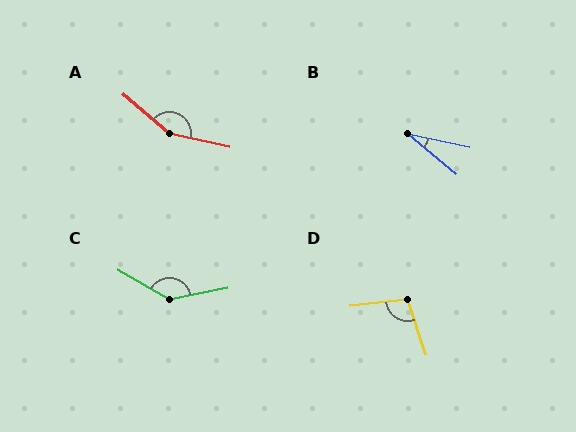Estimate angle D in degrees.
Approximately 102 degrees.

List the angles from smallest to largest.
B (28°), D (102°), C (138°), A (152°).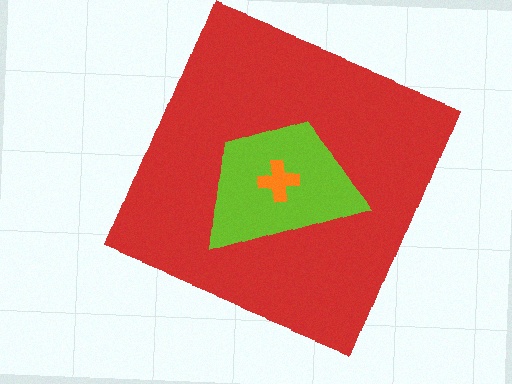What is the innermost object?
The orange cross.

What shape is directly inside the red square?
The lime trapezoid.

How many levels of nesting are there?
3.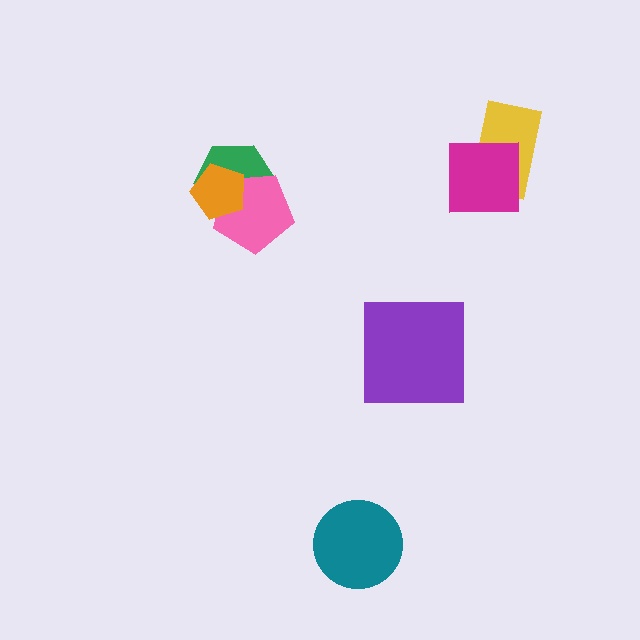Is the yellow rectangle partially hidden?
Yes, it is partially covered by another shape.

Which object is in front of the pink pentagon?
The orange pentagon is in front of the pink pentagon.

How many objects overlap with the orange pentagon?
2 objects overlap with the orange pentagon.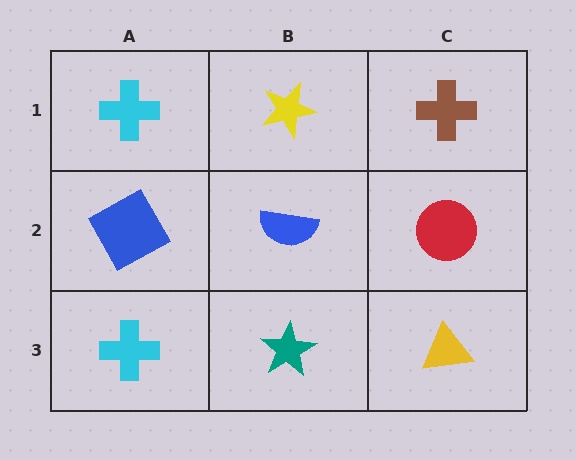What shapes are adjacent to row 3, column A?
A blue square (row 2, column A), a teal star (row 3, column B).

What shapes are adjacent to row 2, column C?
A brown cross (row 1, column C), a yellow triangle (row 3, column C), a blue semicircle (row 2, column B).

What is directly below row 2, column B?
A teal star.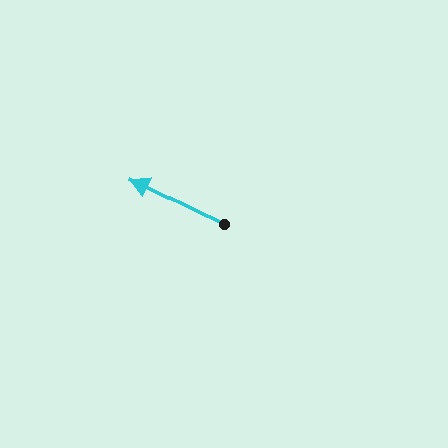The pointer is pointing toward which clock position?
Roughly 10 o'clock.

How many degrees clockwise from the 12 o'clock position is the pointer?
Approximately 296 degrees.